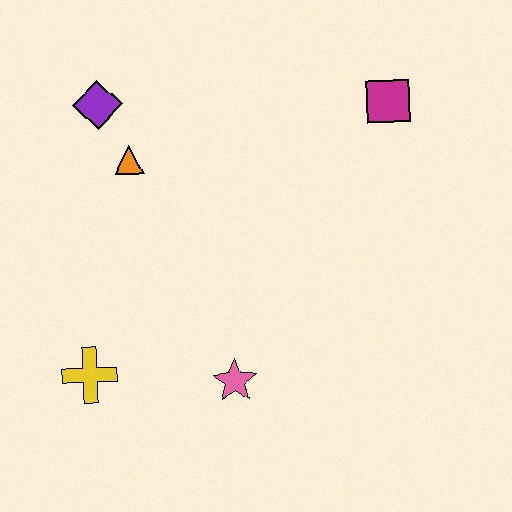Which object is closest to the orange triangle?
The purple diamond is closest to the orange triangle.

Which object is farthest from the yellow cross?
The magenta square is farthest from the yellow cross.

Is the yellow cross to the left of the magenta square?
Yes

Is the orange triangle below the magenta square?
Yes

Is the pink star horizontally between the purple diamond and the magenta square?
Yes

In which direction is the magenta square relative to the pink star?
The magenta square is above the pink star.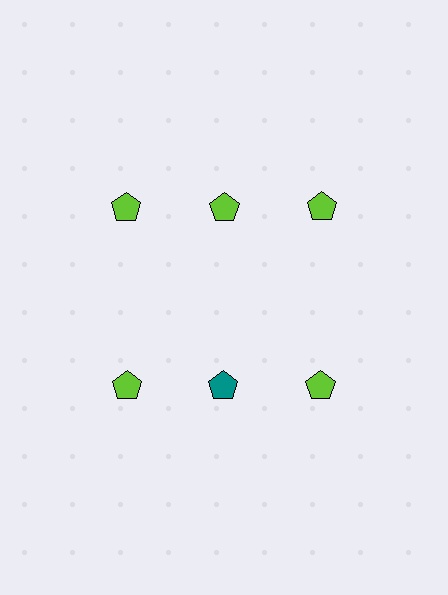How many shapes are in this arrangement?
There are 6 shapes arranged in a grid pattern.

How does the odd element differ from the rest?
It has a different color: teal instead of lime.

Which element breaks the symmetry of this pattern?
The teal pentagon in the second row, second from left column breaks the symmetry. All other shapes are lime pentagons.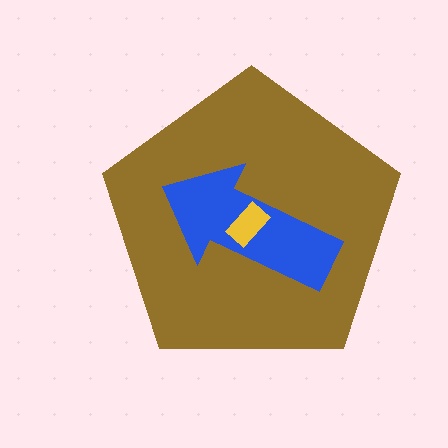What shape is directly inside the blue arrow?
The yellow rectangle.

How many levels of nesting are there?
3.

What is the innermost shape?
The yellow rectangle.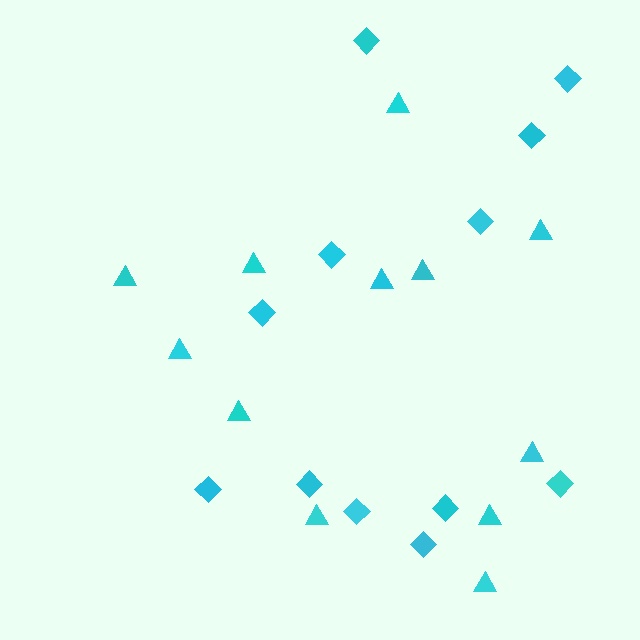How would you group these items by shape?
There are 2 groups: one group of diamonds (12) and one group of triangles (12).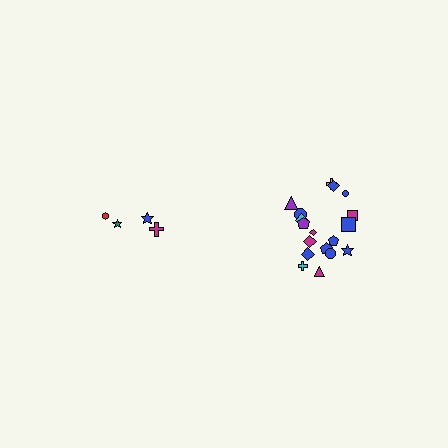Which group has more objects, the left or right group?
The right group.